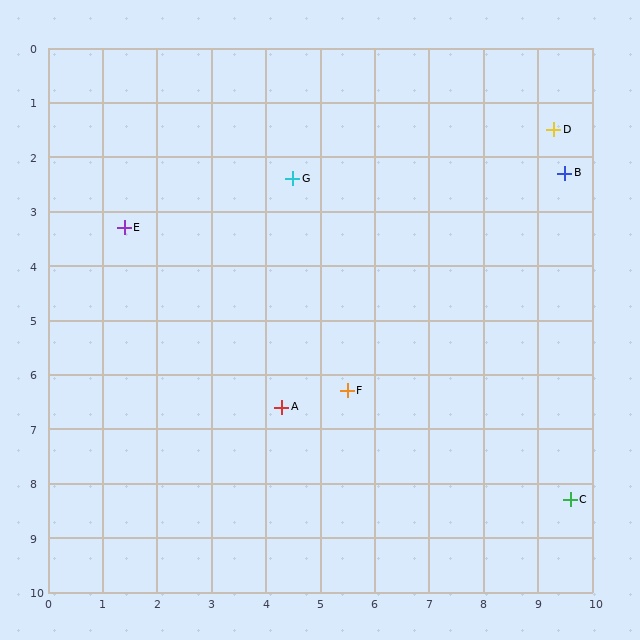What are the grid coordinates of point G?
Point G is at approximately (4.5, 2.4).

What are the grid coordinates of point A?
Point A is at approximately (4.3, 6.6).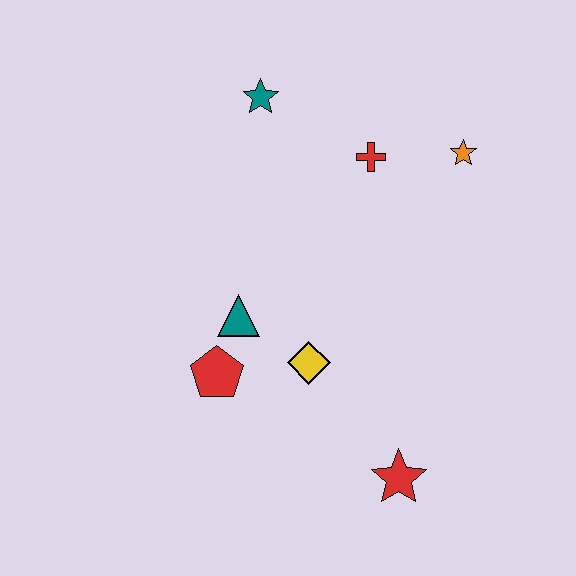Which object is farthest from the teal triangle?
The orange star is farthest from the teal triangle.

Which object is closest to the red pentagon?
The teal triangle is closest to the red pentagon.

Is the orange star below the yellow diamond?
No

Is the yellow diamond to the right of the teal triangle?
Yes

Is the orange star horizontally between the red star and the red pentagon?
No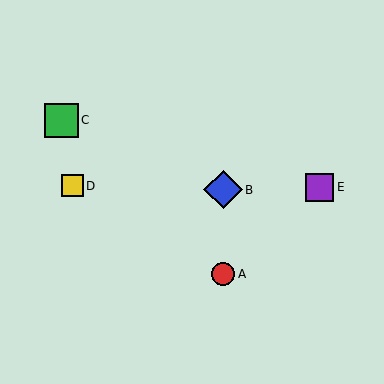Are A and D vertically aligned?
No, A is at x≈223 and D is at x≈72.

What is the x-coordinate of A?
Object A is at x≈223.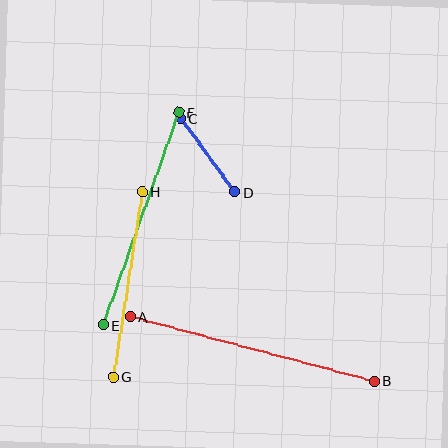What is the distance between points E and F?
The distance is approximately 226 pixels.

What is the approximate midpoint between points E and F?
The midpoint is at approximately (141, 218) pixels.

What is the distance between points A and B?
The distance is approximately 252 pixels.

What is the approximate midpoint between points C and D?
The midpoint is at approximately (208, 155) pixels.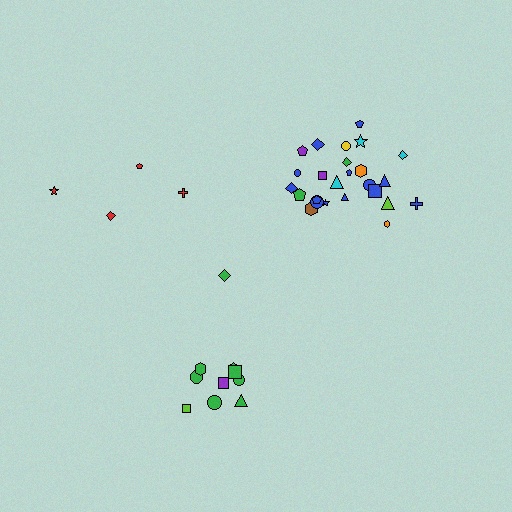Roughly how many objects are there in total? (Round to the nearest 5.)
Roughly 40 objects in total.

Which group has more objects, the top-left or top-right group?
The top-right group.